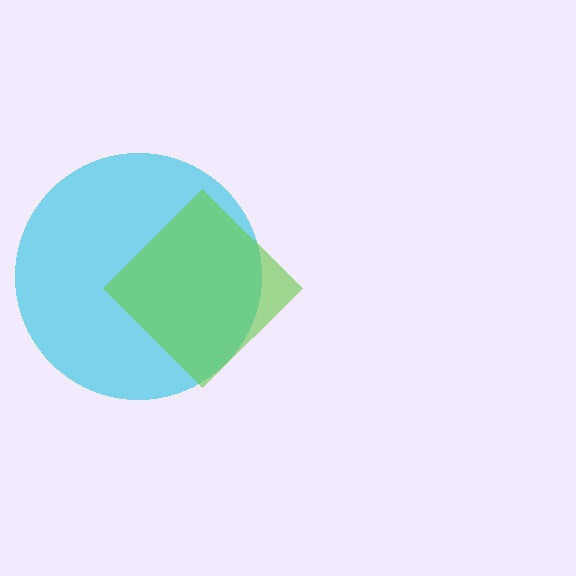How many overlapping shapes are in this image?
There are 2 overlapping shapes in the image.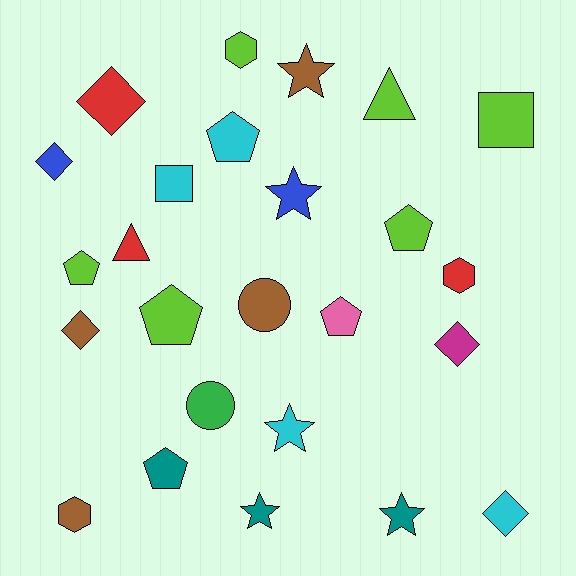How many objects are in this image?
There are 25 objects.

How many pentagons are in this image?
There are 6 pentagons.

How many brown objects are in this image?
There are 4 brown objects.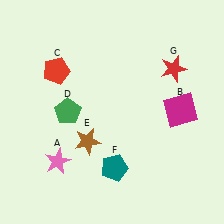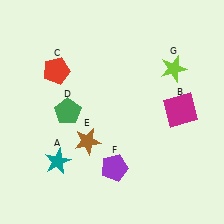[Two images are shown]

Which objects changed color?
A changed from pink to teal. F changed from teal to purple. G changed from red to lime.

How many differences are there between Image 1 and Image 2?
There are 3 differences between the two images.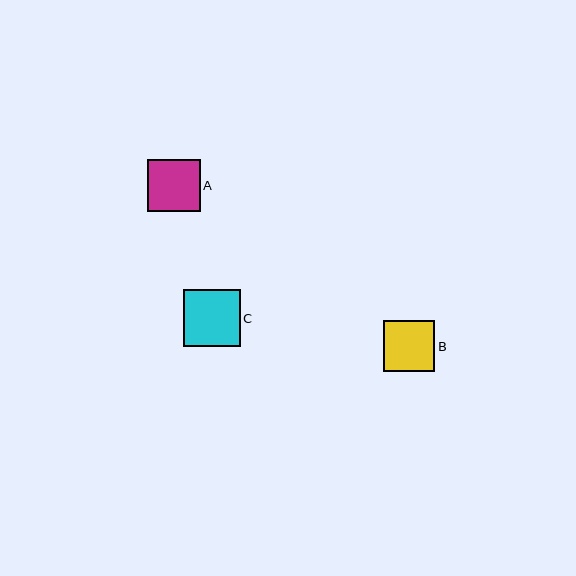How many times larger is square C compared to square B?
Square C is approximately 1.1 times the size of square B.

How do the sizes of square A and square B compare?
Square A and square B are approximately the same size.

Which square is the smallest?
Square B is the smallest with a size of approximately 52 pixels.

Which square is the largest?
Square C is the largest with a size of approximately 57 pixels.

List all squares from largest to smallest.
From largest to smallest: C, A, B.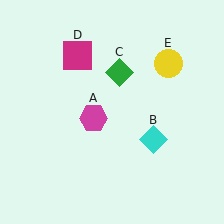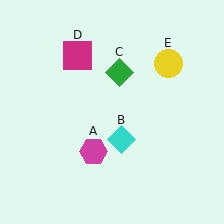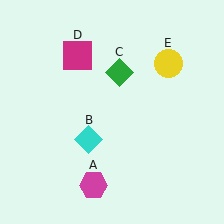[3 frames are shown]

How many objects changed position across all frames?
2 objects changed position: magenta hexagon (object A), cyan diamond (object B).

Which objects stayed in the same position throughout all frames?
Green diamond (object C) and magenta square (object D) and yellow circle (object E) remained stationary.